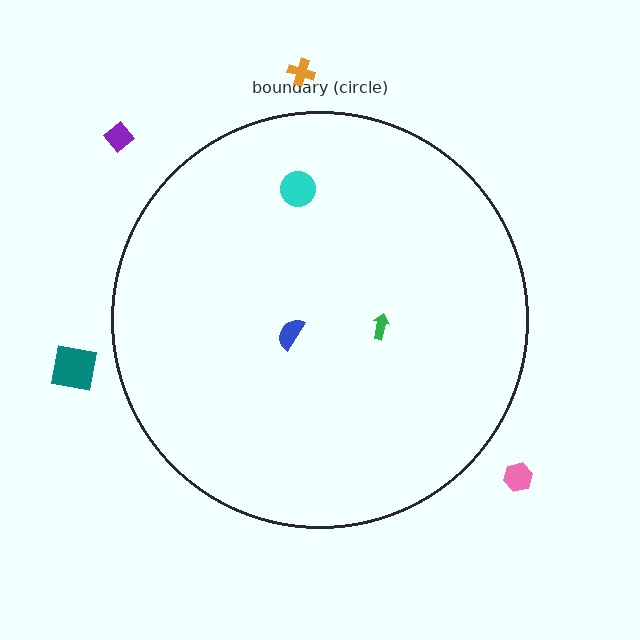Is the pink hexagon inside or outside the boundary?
Outside.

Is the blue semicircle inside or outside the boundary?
Inside.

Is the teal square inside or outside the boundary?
Outside.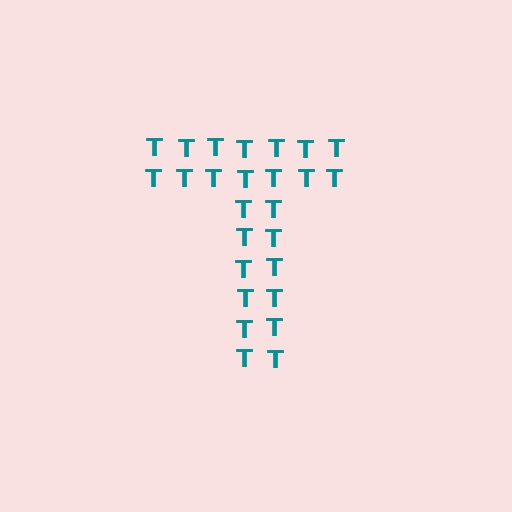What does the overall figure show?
The overall figure shows the letter T.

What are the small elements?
The small elements are letter T's.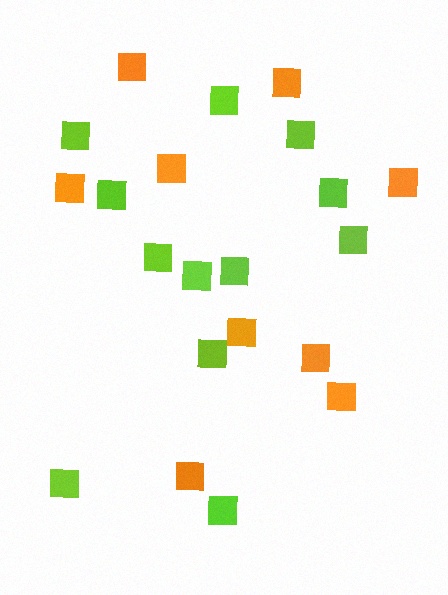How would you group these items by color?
There are 2 groups: one group of orange squares (9) and one group of lime squares (12).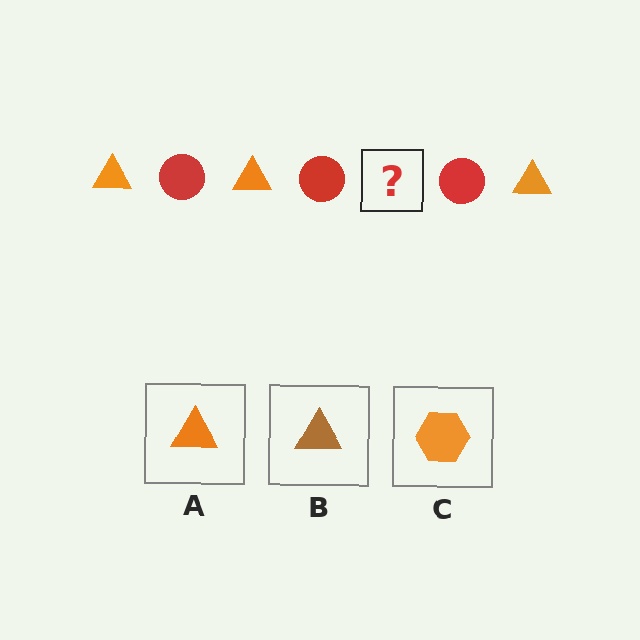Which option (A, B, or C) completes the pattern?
A.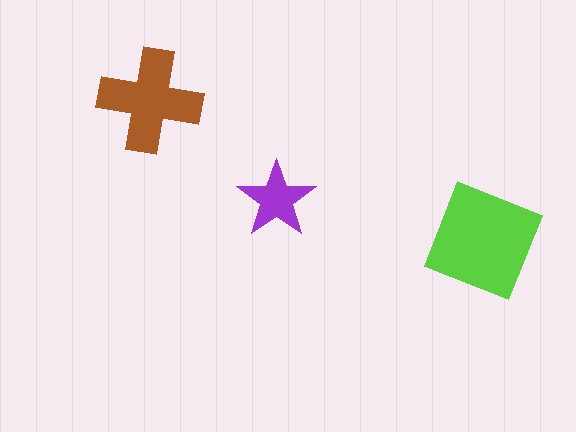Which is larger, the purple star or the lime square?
The lime square.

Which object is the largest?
The lime square.